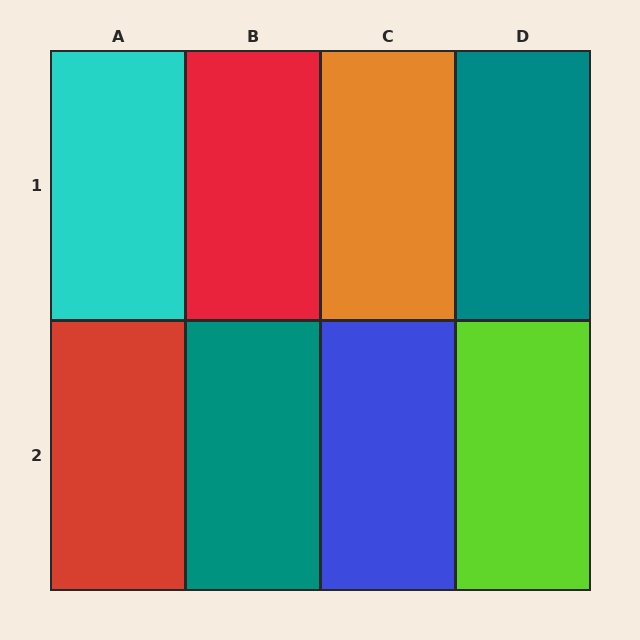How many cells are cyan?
1 cell is cyan.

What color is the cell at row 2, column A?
Red.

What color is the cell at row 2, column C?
Blue.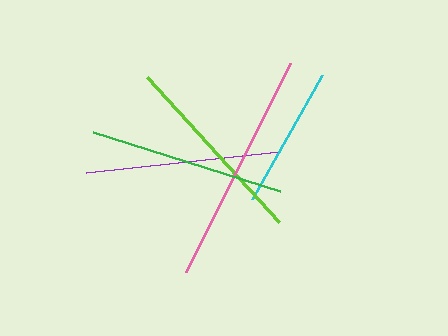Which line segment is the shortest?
The cyan line is the shortest at approximately 143 pixels.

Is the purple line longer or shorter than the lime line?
The lime line is longer than the purple line.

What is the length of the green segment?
The green segment is approximately 197 pixels long.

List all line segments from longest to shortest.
From longest to shortest: pink, green, lime, purple, cyan.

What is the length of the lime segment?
The lime segment is approximately 196 pixels long.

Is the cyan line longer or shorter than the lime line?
The lime line is longer than the cyan line.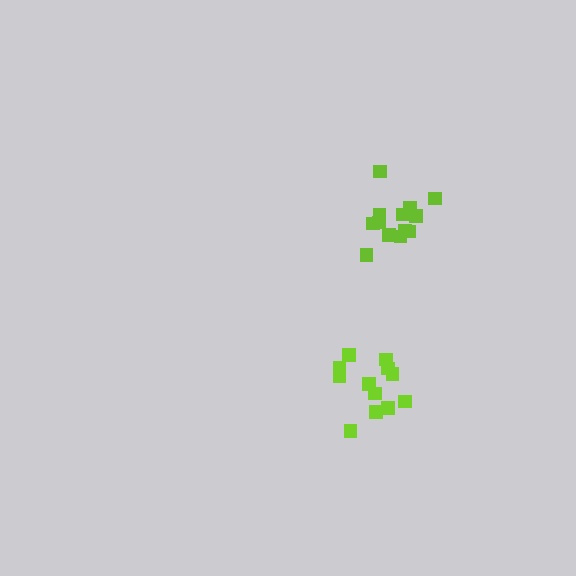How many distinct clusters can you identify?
There are 2 distinct clusters.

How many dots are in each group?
Group 1: 12 dots, Group 2: 13 dots (25 total).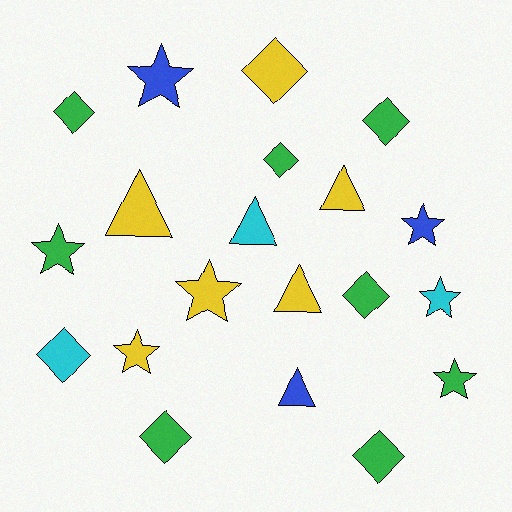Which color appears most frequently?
Green, with 8 objects.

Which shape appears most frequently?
Diamond, with 8 objects.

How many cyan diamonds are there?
There is 1 cyan diamond.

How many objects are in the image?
There are 20 objects.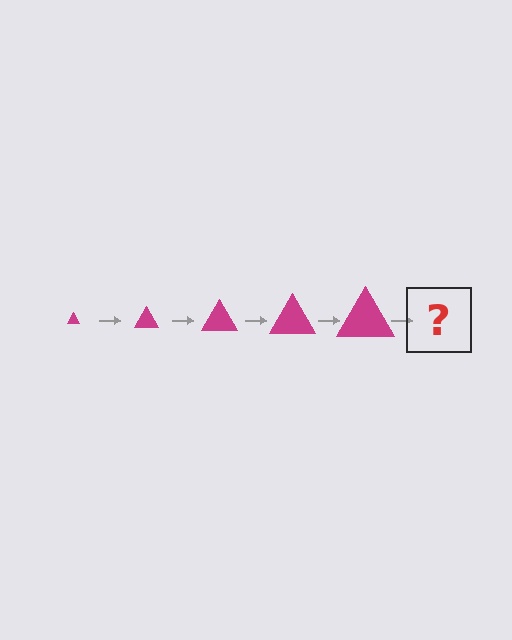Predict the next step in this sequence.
The next step is a magenta triangle, larger than the previous one.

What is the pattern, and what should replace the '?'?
The pattern is that the triangle gets progressively larger each step. The '?' should be a magenta triangle, larger than the previous one.